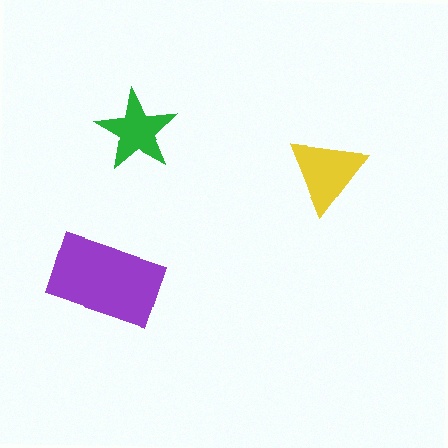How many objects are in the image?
There are 3 objects in the image.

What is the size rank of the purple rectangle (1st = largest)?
1st.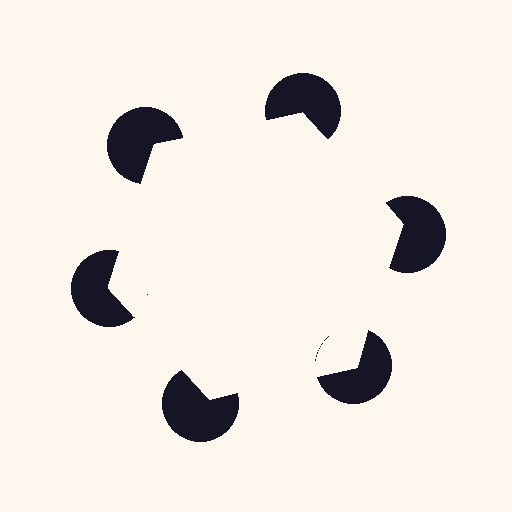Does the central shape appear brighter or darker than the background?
It typically appears slightly brighter than the background, even though no actual brightness change is drawn.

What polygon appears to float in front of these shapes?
An illusory hexagon — its edges are inferred from the aligned wedge cuts in the pac-man discs, not physically drawn.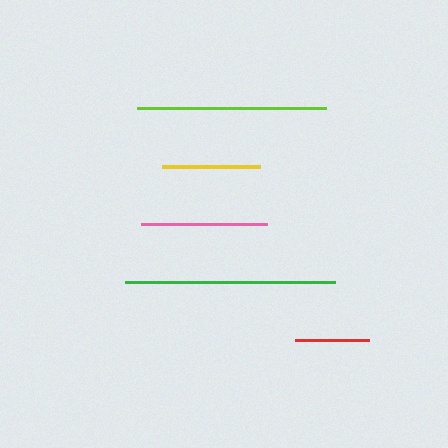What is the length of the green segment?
The green segment is approximately 210 pixels long.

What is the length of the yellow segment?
The yellow segment is approximately 97 pixels long.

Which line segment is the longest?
The green line is the longest at approximately 210 pixels.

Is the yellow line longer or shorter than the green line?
The green line is longer than the yellow line.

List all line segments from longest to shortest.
From longest to shortest: green, lime, pink, yellow, red.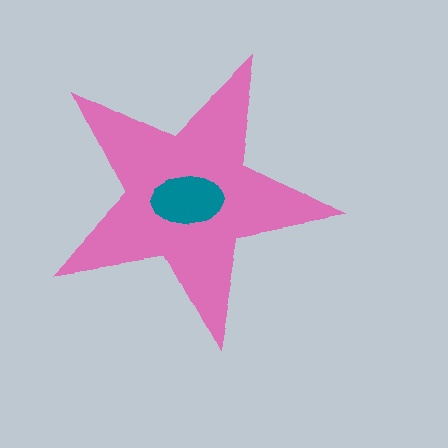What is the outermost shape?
The pink star.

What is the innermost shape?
The teal ellipse.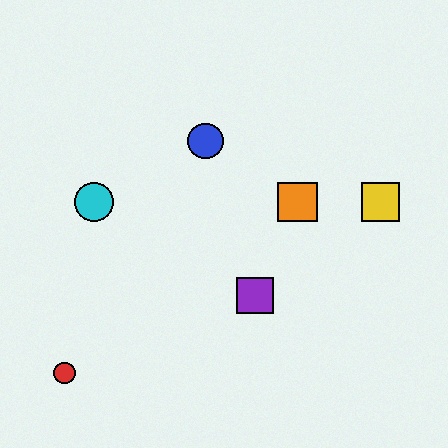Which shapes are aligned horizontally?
The green square, the yellow square, the orange square, the cyan circle are aligned horizontally.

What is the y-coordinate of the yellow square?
The yellow square is at y≈202.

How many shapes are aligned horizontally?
4 shapes (the green square, the yellow square, the orange square, the cyan circle) are aligned horizontally.